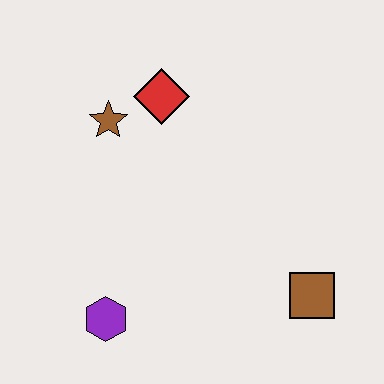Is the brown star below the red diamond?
Yes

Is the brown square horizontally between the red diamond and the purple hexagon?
No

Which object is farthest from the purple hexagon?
The red diamond is farthest from the purple hexagon.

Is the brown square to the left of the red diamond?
No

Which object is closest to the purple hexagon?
The brown star is closest to the purple hexagon.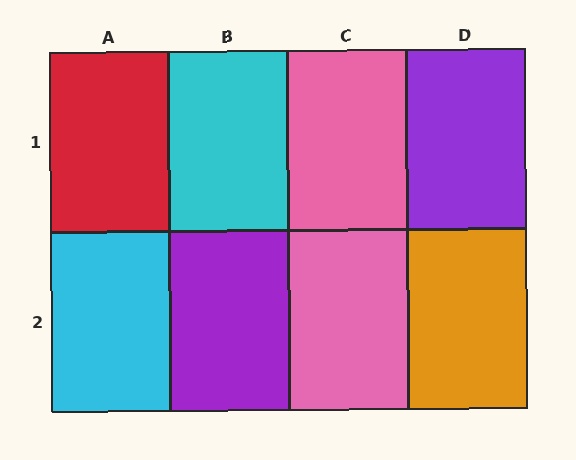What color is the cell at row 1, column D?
Purple.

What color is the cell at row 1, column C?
Pink.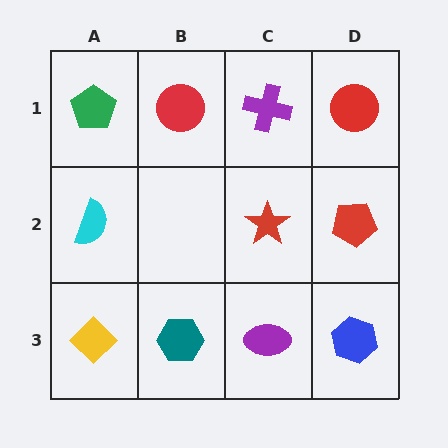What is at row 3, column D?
A blue hexagon.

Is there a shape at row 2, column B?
No, that cell is empty.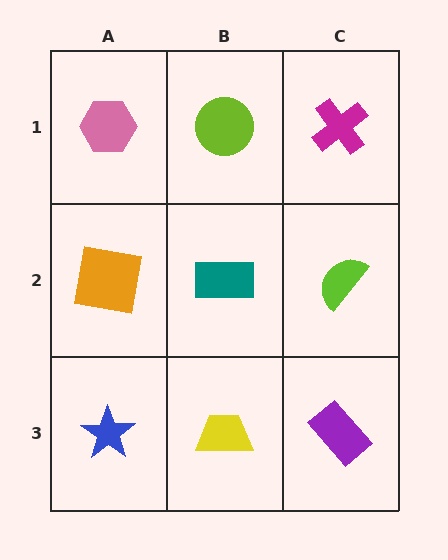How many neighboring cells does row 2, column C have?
3.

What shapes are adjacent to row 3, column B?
A teal rectangle (row 2, column B), a blue star (row 3, column A), a purple rectangle (row 3, column C).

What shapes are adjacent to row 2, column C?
A magenta cross (row 1, column C), a purple rectangle (row 3, column C), a teal rectangle (row 2, column B).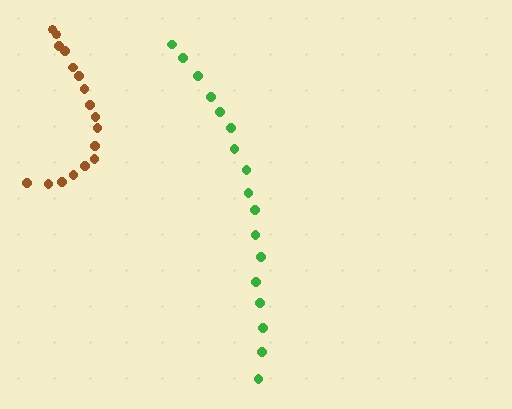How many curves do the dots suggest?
There are 2 distinct paths.